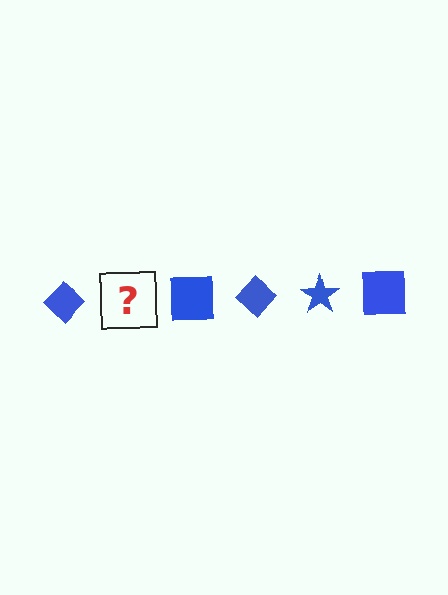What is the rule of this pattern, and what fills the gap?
The rule is that the pattern cycles through diamond, star, square shapes in blue. The gap should be filled with a blue star.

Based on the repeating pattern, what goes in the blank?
The blank should be a blue star.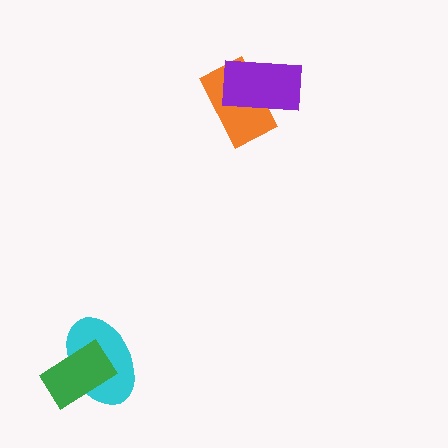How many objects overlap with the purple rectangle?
1 object overlaps with the purple rectangle.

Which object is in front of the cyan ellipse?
The green rectangle is in front of the cyan ellipse.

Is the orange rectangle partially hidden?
Yes, it is partially covered by another shape.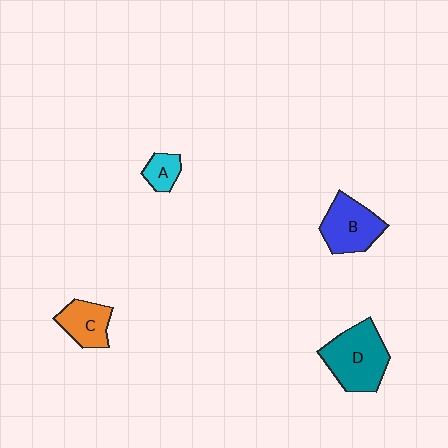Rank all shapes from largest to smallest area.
From largest to smallest: D (teal), B (blue), C (orange), A (cyan).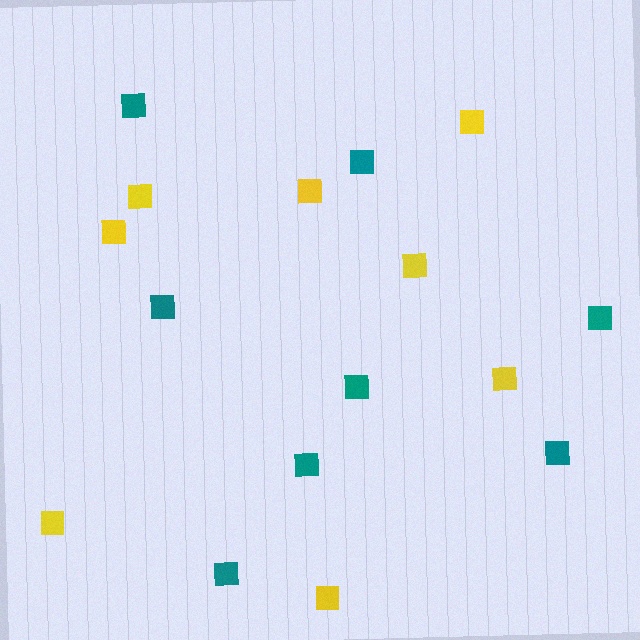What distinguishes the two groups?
There are 2 groups: one group of teal squares (8) and one group of yellow squares (8).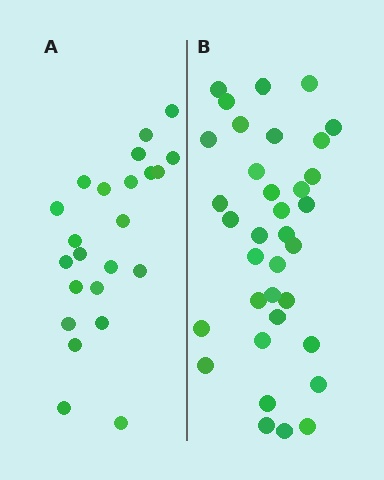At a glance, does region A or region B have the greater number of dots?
Region B (the right region) has more dots.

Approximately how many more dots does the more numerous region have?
Region B has roughly 12 or so more dots than region A.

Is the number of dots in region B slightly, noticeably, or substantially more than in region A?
Region B has substantially more. The ratio is roughly 1.5 to 1.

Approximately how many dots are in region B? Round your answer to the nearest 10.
About 40 dots. (The exact count is 35, which rounds to 40.)